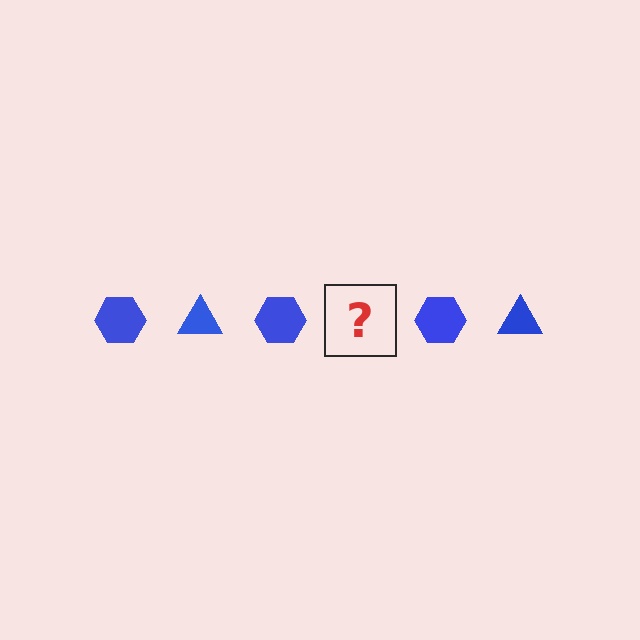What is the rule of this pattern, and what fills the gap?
The rule is that the pattern cycles through hexagon, triangle shapes in blue. The gap should be filled with a blue triangle.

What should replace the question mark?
The question mark should be replaced with a blue triangle.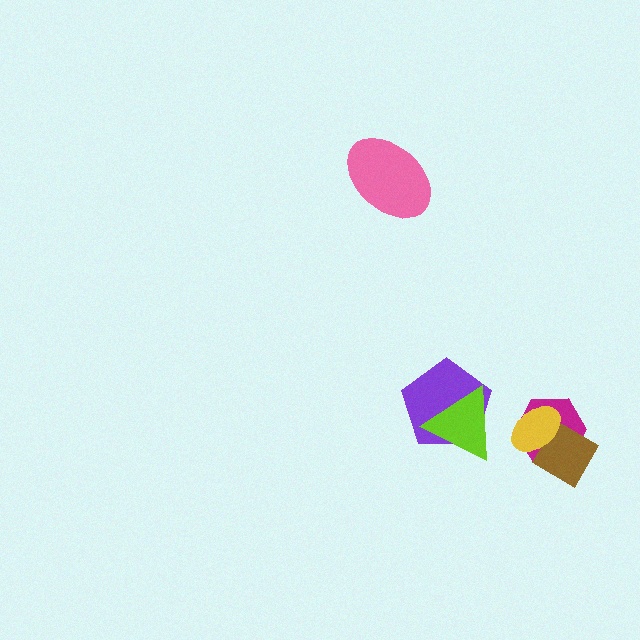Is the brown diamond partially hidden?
Yes, it is partially covered by another shape.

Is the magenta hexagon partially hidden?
Yes, it is partially covered by another shape.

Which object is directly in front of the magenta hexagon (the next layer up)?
The brown diamond is directly in front of the magenta hexagon.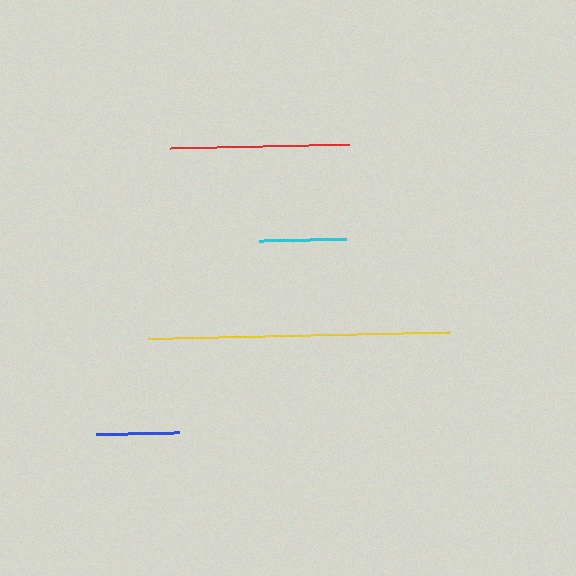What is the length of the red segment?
The red segment is approximately 179 pixels long.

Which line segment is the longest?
The yellow line is the longest at approximately 302 pixels.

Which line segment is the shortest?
The blue line is the shortest at approximately 82 pixels.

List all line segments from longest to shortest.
From longest to shortest: yellow, red, cyan, blue.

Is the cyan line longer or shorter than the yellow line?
The yellow line is longer than the cyan line.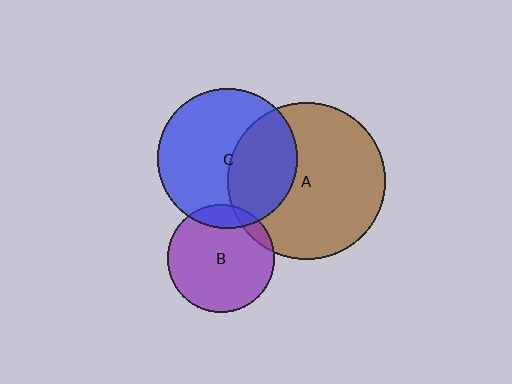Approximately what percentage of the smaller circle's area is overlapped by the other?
Approximately 15%.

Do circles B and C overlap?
Yes.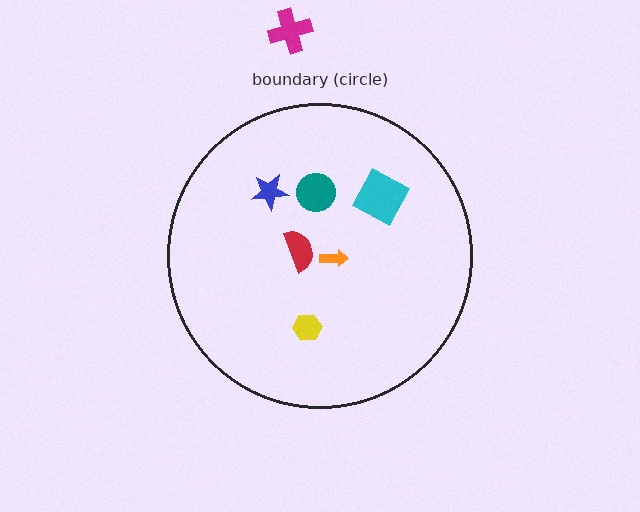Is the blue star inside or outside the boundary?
Inside.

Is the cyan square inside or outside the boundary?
Inside.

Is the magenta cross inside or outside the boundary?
Outside.